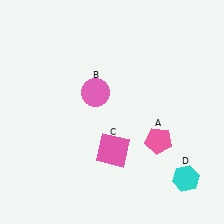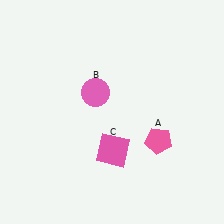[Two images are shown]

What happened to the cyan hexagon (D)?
The cyan hexagon (D) was removed in Image 2. It was in the bottom-right area of Image 1.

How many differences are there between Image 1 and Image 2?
There is 1 difference between the two images.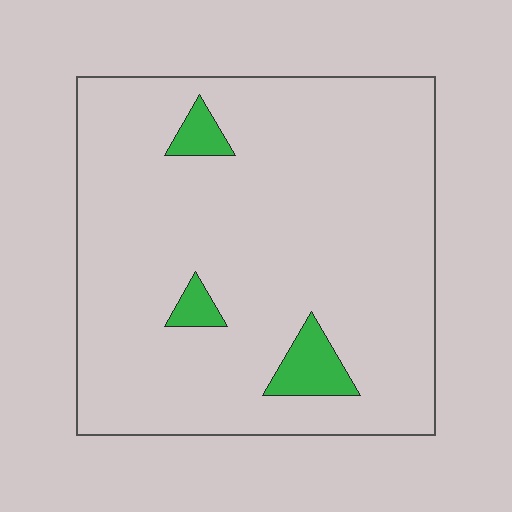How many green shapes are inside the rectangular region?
3.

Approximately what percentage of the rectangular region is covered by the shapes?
Approximately 5%.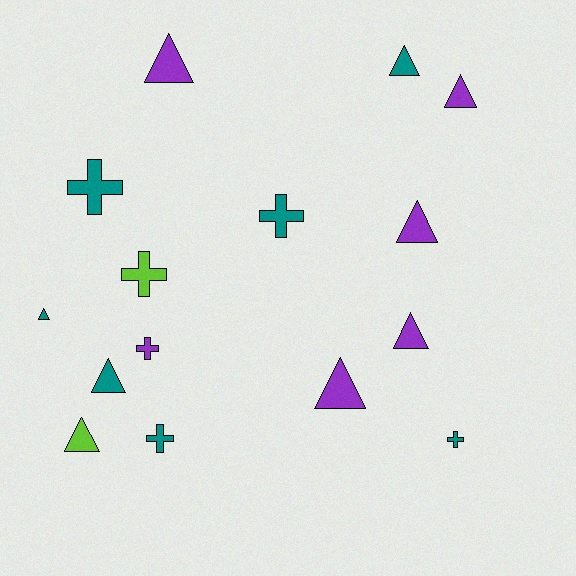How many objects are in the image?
There are 15 objects.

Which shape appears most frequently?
Triangle, with 9 objects.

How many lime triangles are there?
There is 1 lime triangle.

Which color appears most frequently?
Teal, with 7 objects.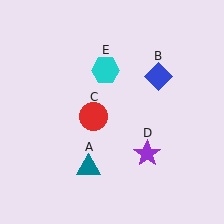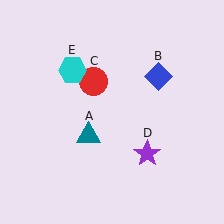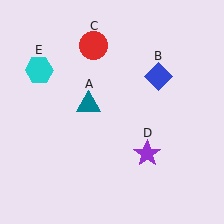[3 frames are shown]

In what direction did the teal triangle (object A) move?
The teal triangle (object A) moved up.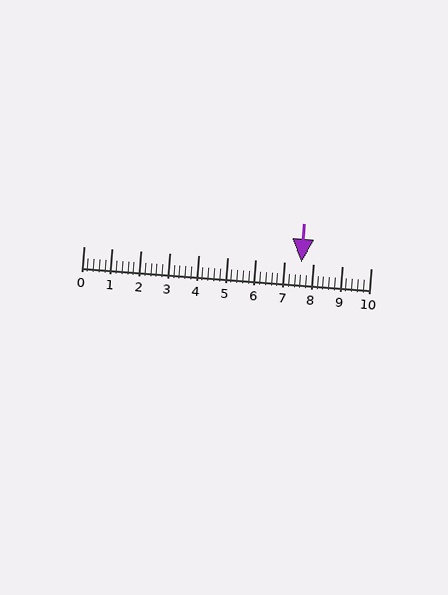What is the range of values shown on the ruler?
The ruler shows values from 0 to 10.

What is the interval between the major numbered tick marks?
The major tick marks are spaced 1 units apart.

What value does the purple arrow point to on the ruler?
The purple arrow points to approximately 7.6.